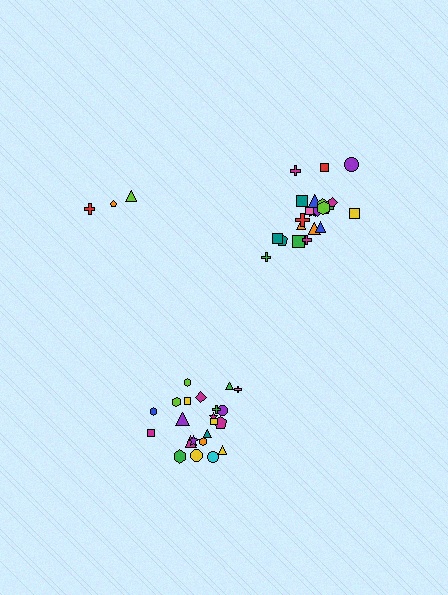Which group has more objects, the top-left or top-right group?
The top-right group.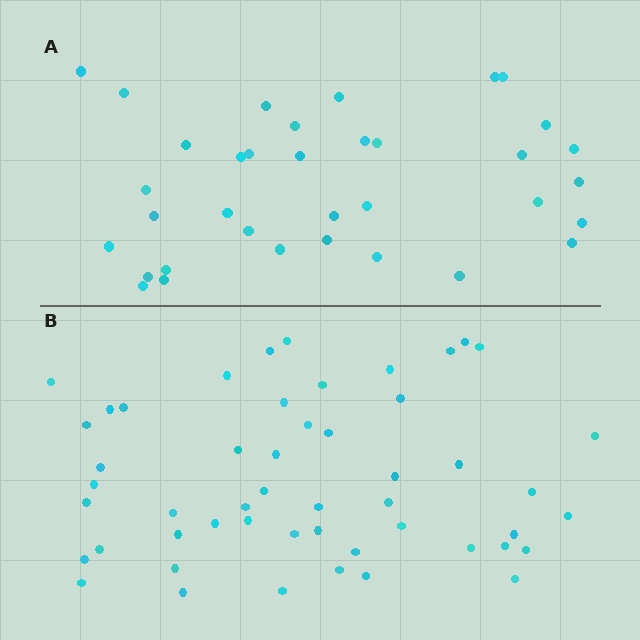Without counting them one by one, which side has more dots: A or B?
Region B (the bottom region) has more dots.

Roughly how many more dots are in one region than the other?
Region B has approximately 15 more dots than region A.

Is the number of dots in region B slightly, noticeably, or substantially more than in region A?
Region B has substantially more. The ratio is roughly 1.5 to 1.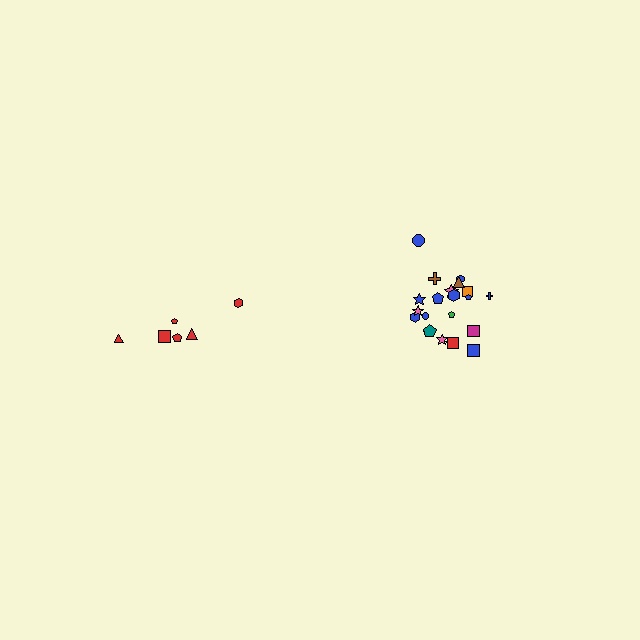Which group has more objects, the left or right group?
The right group.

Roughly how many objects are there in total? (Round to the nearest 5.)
Roughly 30 objects in total.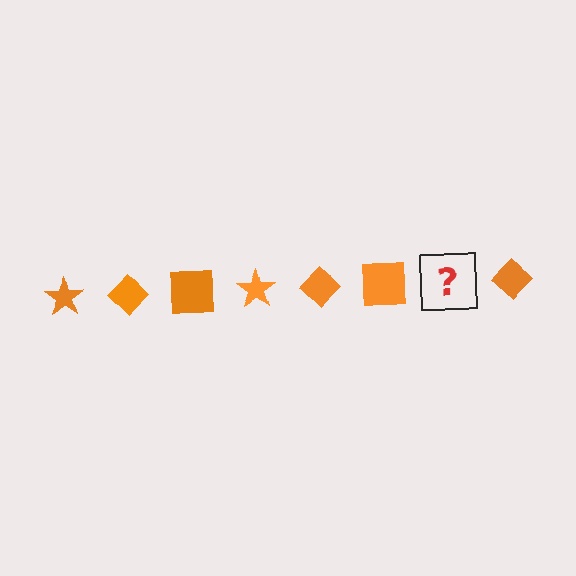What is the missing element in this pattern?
The missing element is an orange star.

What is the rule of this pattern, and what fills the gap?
The rule is that the pattern cycles through star, diamond, square shapes in orange. The gap should be filled with an orange star.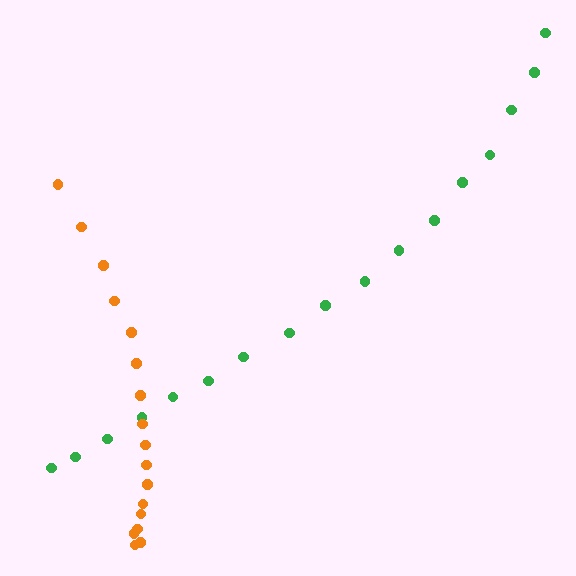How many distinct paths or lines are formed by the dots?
There are 2 distinct paths.